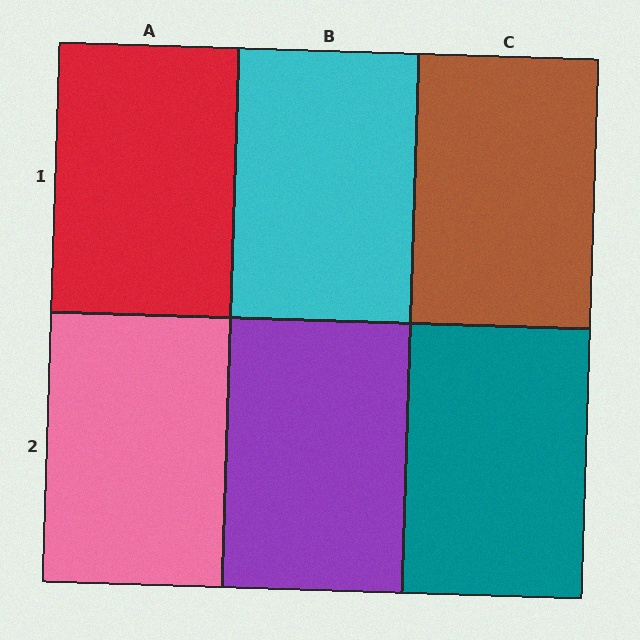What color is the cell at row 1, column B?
Cyan.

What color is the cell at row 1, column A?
Red.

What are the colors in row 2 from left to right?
Pink, purple, teal.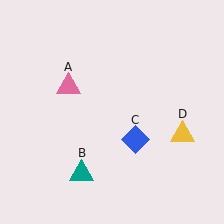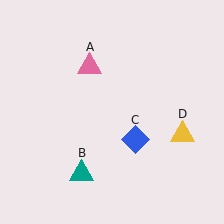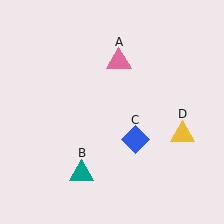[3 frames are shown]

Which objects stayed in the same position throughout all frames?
Teal triangle (object B) and blue diamond (object C) and yellow triangle (object D) remained stationary.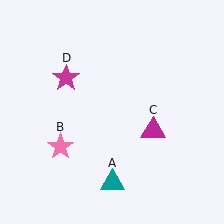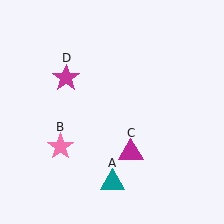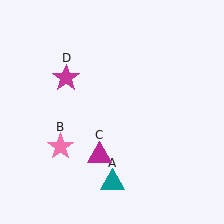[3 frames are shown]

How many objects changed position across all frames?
1 object changed position: magenta triangle (object C).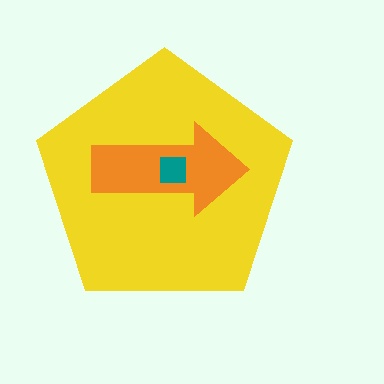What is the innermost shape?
The teal square.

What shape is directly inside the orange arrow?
The teal square.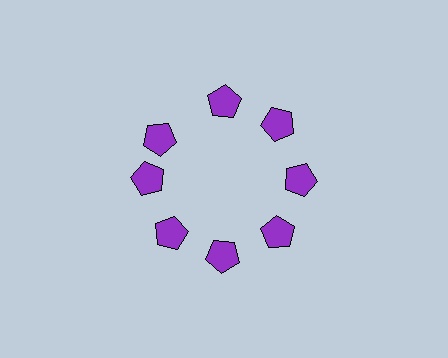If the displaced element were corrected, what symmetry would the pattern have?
It would have 8-fold rotational symmetry — the pattern would map onto itself every 45 degrees.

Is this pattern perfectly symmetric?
No. The 8 purple pentagons are arranged in a ring, but one element near the 10 o'clock position is rotated out of alignment along the ring, breaking the 8-fold rotational symmetry.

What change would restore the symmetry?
The symmetry would be restored by rotating it back into even spacing with its neighbors so that all 8 pentagons sit at equal angles and equal distance from the center.